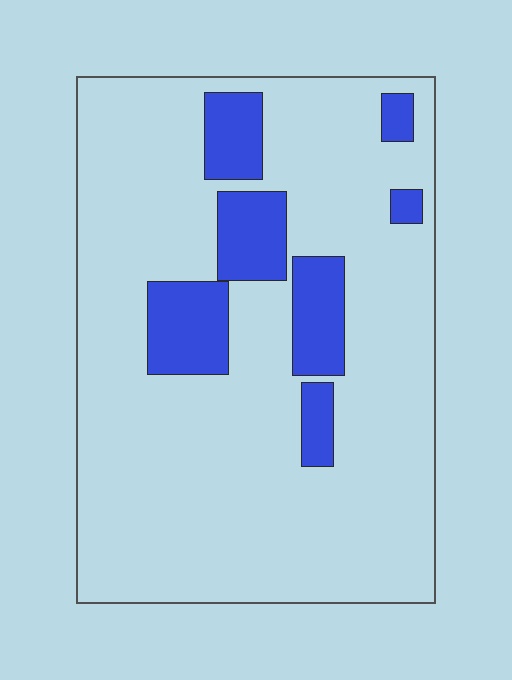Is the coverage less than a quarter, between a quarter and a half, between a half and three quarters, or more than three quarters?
Less than a quarter.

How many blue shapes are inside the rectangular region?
7.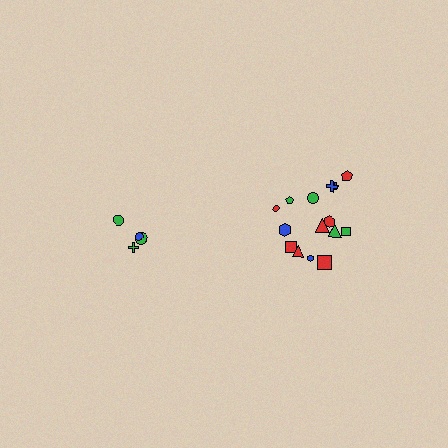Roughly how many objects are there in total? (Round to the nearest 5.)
Roughly 20 objects in total.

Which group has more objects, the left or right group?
The right group.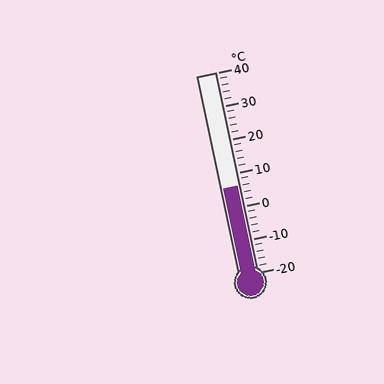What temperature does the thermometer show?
The thermometer shows approximately 6°C.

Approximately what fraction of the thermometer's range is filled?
The thermometer is filled to approximately 45% of its range.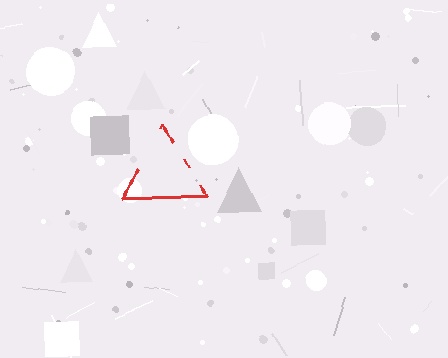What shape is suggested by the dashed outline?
The dashed outline suggests a triangle.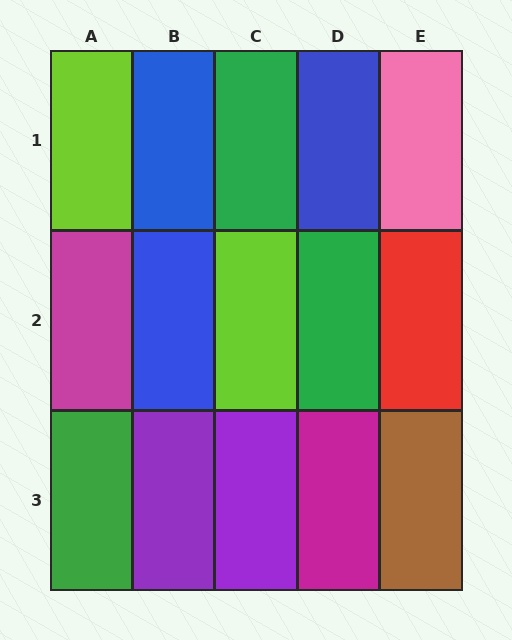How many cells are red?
1 cell is red.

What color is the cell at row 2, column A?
Magenta.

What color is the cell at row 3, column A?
Green.